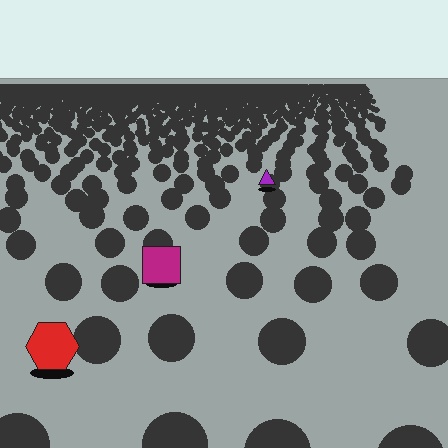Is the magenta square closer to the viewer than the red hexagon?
No. The red hexagon is closer — you can tell from the texture gradient: the ground texture is coarser near it.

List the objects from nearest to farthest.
From nearest to farthest: the red hexagon, the magenta square, the purple triangle.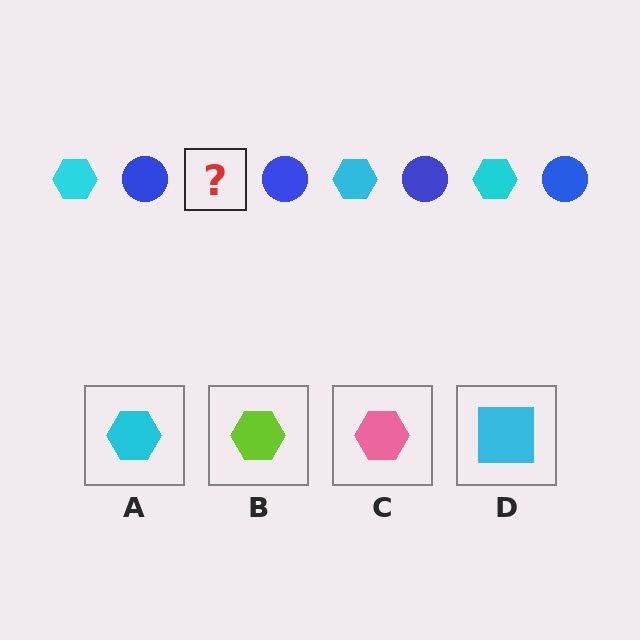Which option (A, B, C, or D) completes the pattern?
A.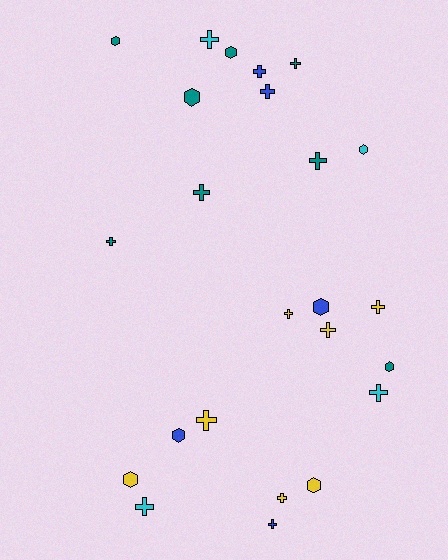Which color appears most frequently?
Teal, with 8 objects.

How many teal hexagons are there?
There are 4 teal hexagons.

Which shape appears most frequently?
Cross, with 15 objects.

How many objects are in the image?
There are 24 objects.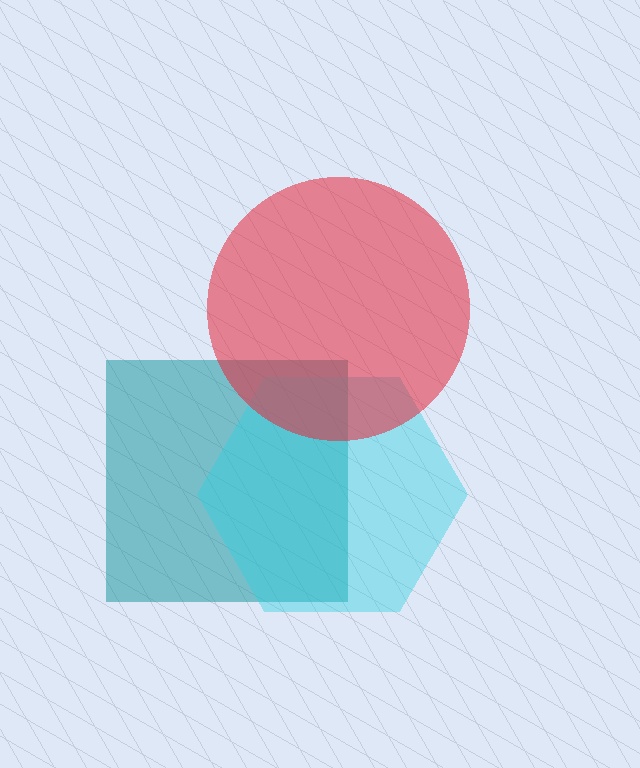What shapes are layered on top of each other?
The layered shapes are: a teal square, a cyan hexagon, a red circle.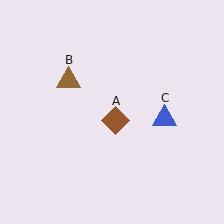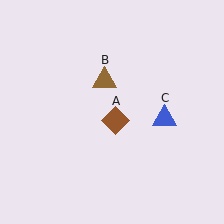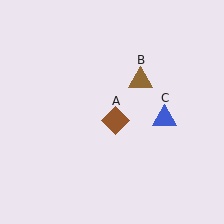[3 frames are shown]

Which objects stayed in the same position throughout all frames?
Brown diamond (object A) and blue triangle (object C) remained stationary.